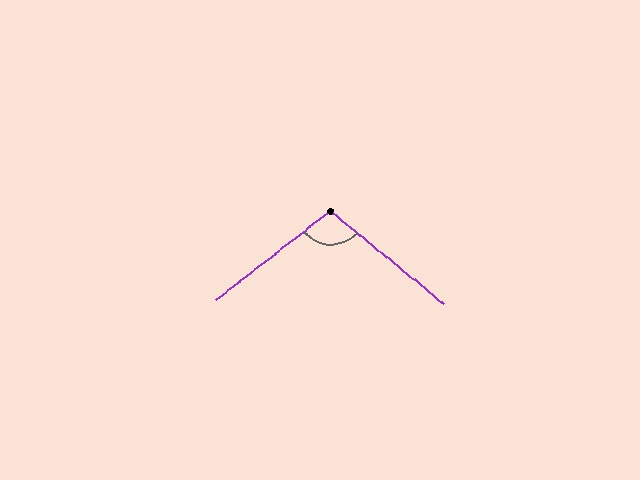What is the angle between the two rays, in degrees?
Approximately 103 degrees.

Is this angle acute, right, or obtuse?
It is obtuse.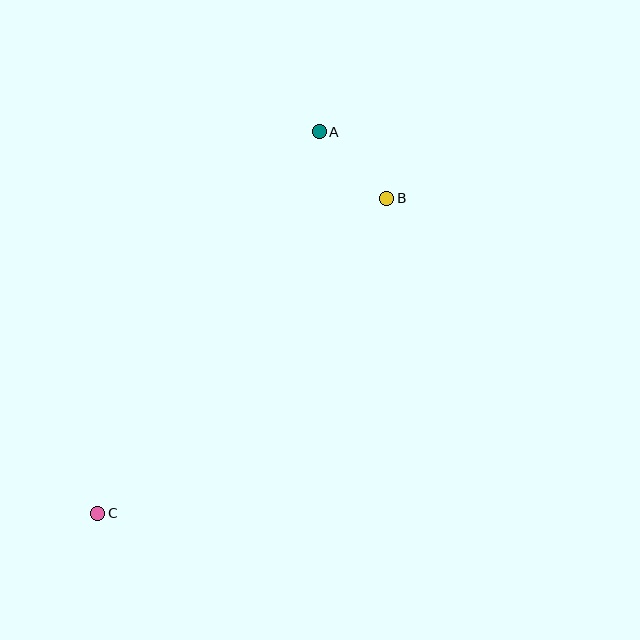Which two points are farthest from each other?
Points A and C are farthest from each other.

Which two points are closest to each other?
Points A and B are closest to each other.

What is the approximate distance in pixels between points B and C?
The distance between B and C is approximately 427 pixels.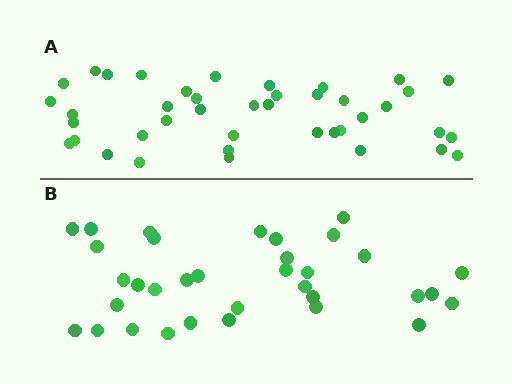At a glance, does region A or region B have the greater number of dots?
Region A (the top region) has more dots.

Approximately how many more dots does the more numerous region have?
Region A has roughly 8 or so more dots than region B.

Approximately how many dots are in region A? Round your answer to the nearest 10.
About 40 dots. (The exact count is 41, which rounds to 40.)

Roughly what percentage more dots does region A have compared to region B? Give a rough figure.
About 20% more.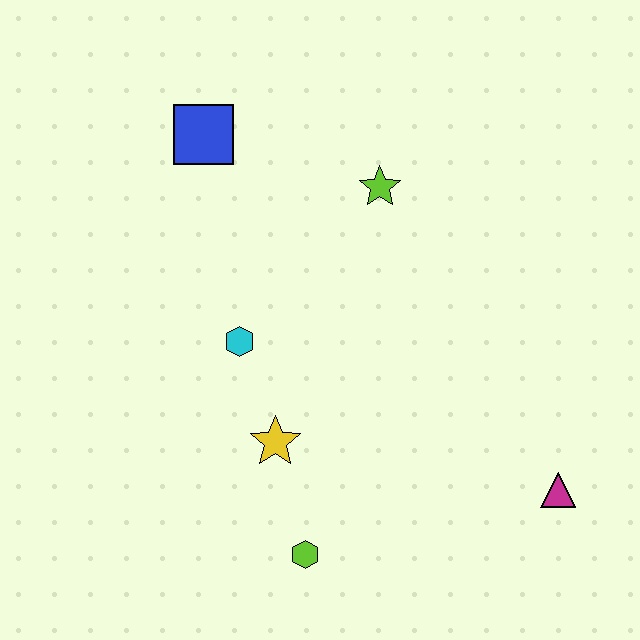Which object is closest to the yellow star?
The cyan hexagon is closest to the yellow star.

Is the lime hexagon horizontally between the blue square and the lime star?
Yes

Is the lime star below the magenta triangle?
No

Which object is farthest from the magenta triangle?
The blue square is farthest from the magenta triangle.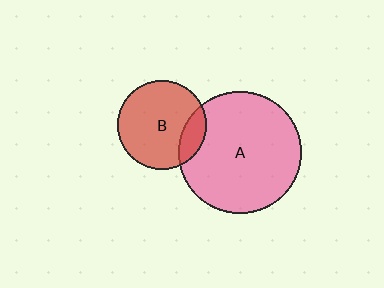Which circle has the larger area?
Circle A (pink).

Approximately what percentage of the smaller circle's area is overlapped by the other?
Approximately 15%.